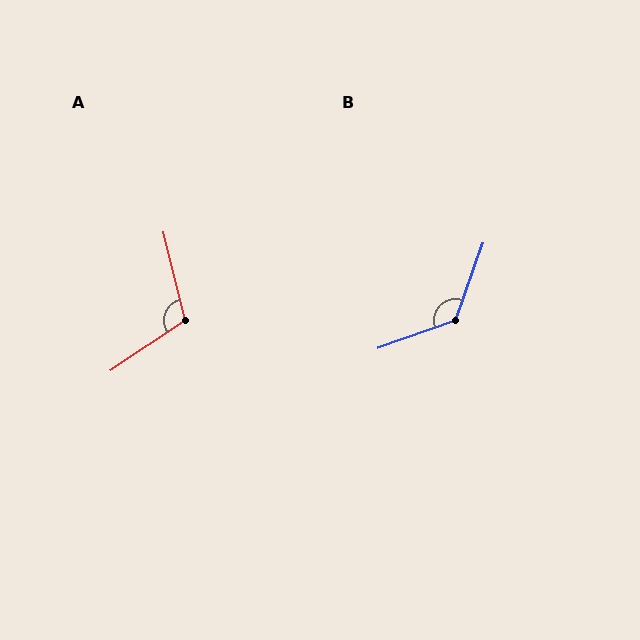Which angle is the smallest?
A, at approximately 111 degrees.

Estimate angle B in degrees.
Approximately 129 degrees.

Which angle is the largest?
B, at approximately 129 degrees.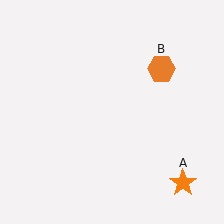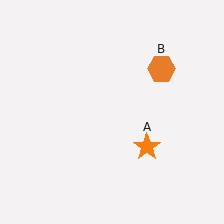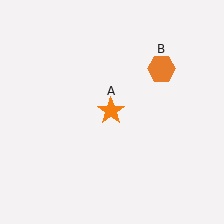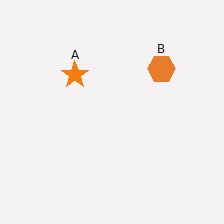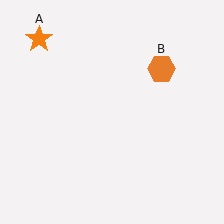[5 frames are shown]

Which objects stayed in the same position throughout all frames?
Orange hexagon (object B) remained stationary.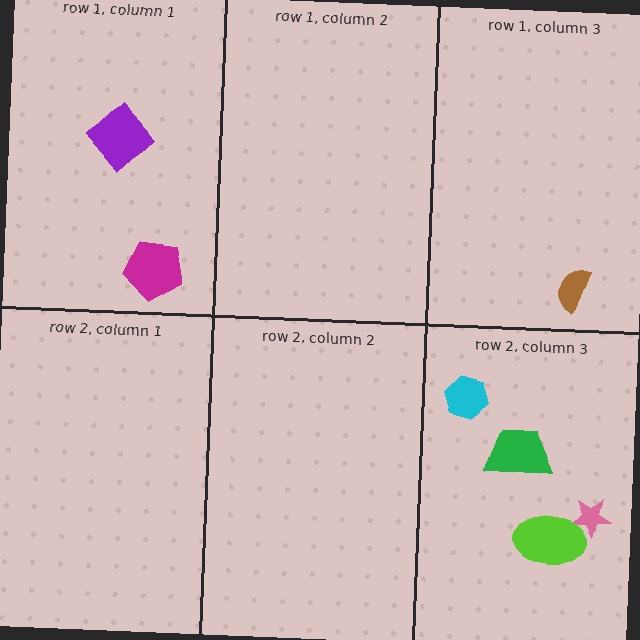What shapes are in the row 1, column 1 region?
The purple diamond, the magenta pentagon.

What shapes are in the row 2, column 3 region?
The pink star, the lime ellipse, the cyan hexagon, the green trapezoid.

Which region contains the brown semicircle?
The row 1, column 3 region.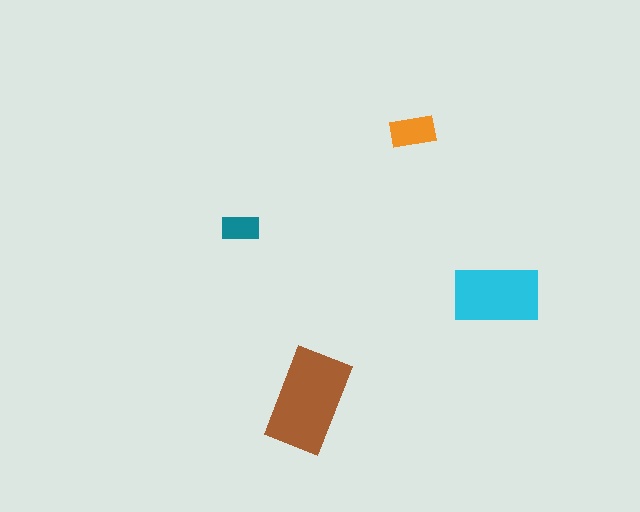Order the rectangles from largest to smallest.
the brown one, the cyan one, the orange one, the teal one.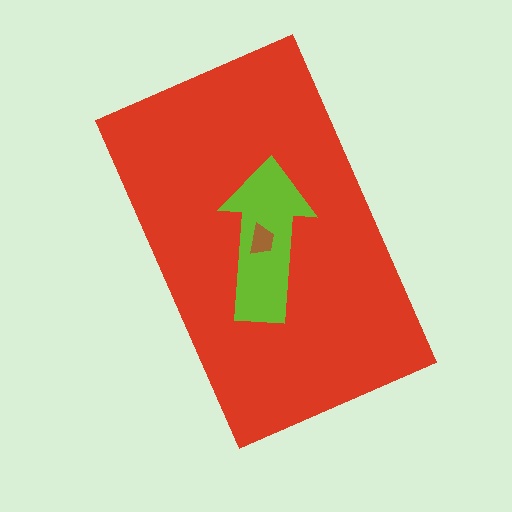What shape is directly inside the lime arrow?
The brown trapezoid.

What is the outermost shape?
The red rectangle.